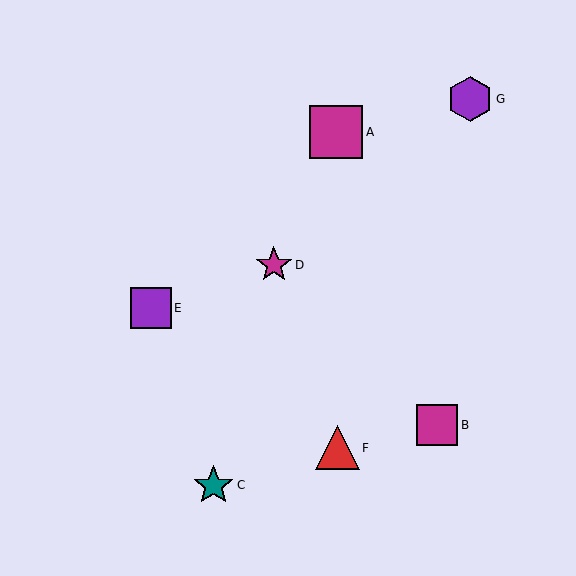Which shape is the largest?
The magenta square (labeled A) is the largest.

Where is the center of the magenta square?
The center of the magenta square is at (336, 132).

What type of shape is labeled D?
Shape D is a magenta star.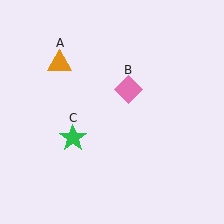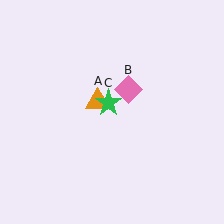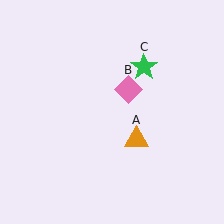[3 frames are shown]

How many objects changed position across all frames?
2 objects changed position: orange triangle (object A), green star (object C).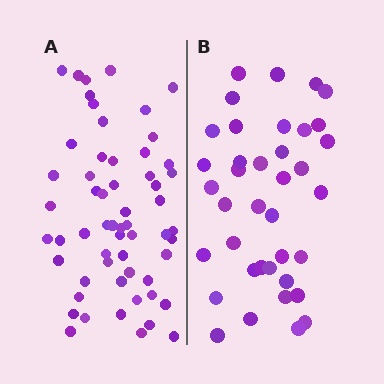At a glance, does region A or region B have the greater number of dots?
Region A (the left region) has more dots.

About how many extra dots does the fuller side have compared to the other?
Region A has approximately 20 more dots than region B.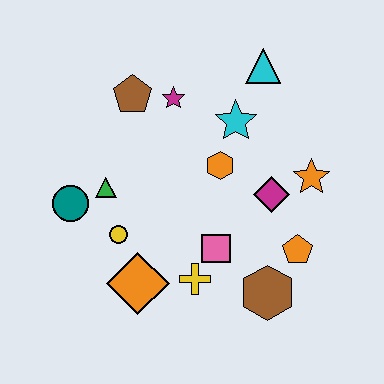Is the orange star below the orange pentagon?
No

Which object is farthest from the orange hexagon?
The teal circle is farthest from the orange hexagon.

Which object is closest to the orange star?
The magenta diamond is closest to the orange star.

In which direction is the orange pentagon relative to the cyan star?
The orange pentagon is below the cyan star.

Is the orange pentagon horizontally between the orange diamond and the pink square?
No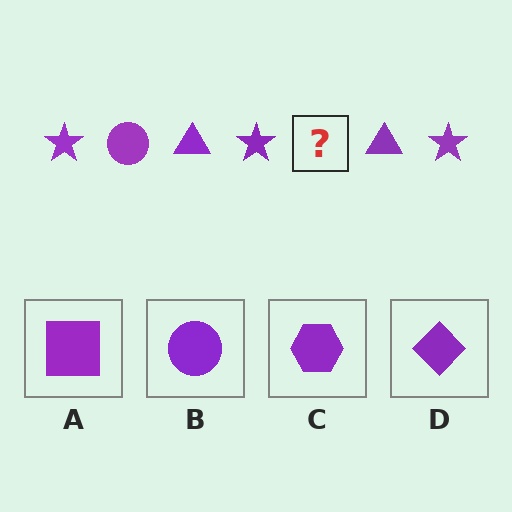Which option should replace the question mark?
Option B.